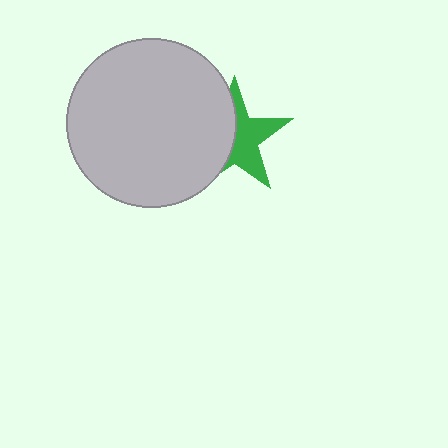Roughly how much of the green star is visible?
About half of it is visible (roughly 52%).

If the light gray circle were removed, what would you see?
You would see the complete green star.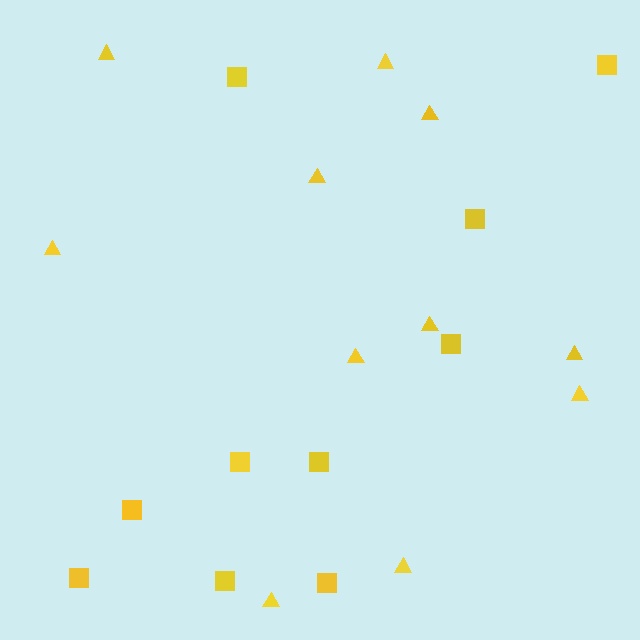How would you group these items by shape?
There are 2 groups: one group of squares (10) and one group of triangles (11).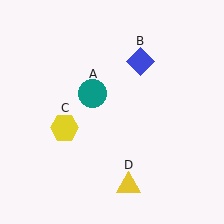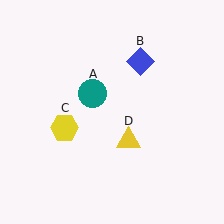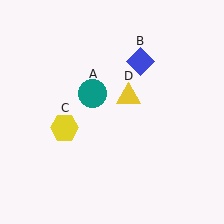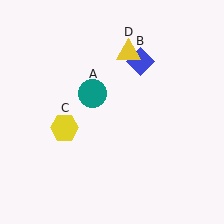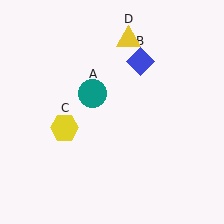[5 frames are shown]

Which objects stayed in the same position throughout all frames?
Teal circle (object A) and blue diamond (object B) and yellow hexagon (object C) remained stationary.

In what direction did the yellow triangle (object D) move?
The yellow triangle (object D) moved up.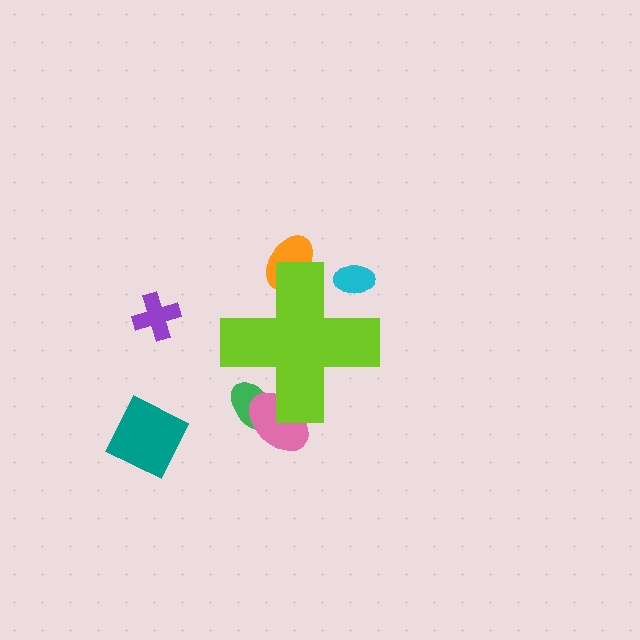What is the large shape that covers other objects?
A lime cross.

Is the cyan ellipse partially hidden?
Yes, the cyan ellipse is partially hidden behind the lime cross.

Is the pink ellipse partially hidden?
Yes, the pink ellipse is partially hidden behind the lime cross.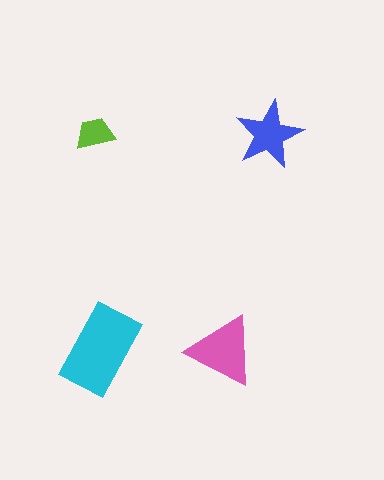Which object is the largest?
The cyan rectangle.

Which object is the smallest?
The lime trapezoid.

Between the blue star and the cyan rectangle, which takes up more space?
The cyan rectangle.